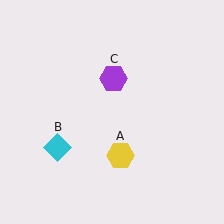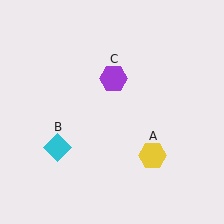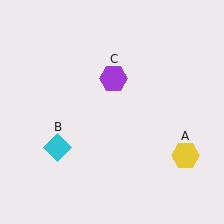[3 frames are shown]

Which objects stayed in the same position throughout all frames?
Cyan diamond (object B) and purple hexagon (object C) remained stationary.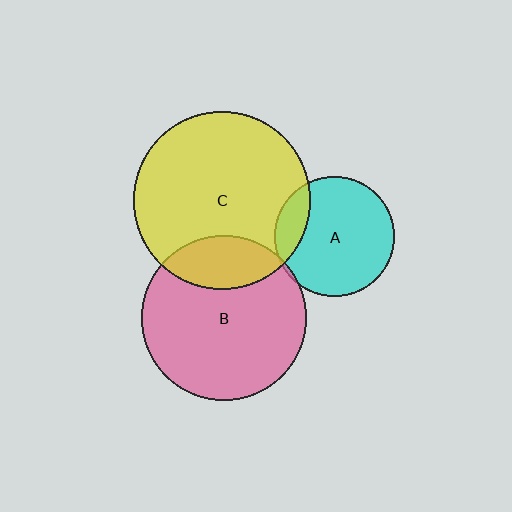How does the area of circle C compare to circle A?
Approximately 2.2 times.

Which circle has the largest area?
Circle C (yellow).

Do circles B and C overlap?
Yes.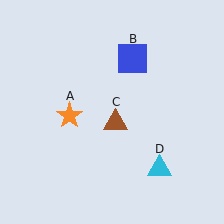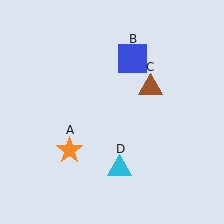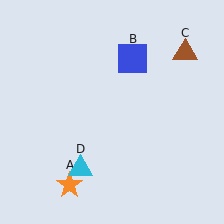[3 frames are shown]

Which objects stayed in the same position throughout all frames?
Blue square (object B) remained stationary.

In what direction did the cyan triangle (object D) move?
The cyan triangle (object D) moved left.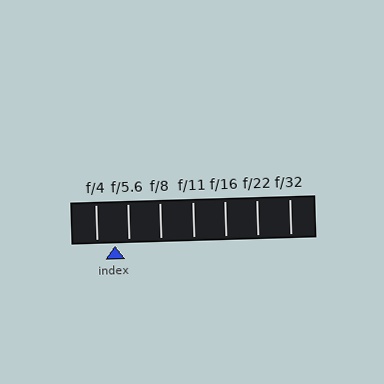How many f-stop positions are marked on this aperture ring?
There are 7 f-stop positions marked.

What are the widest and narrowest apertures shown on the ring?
The widest aperture shown is f/4 and the narrowest is f/32.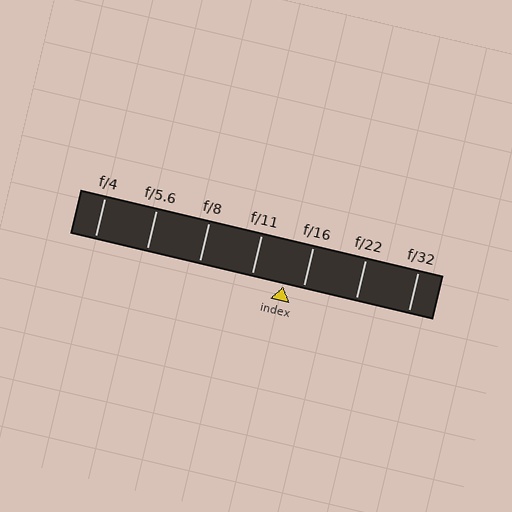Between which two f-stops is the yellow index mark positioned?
The index mark is between f/11 and f/16.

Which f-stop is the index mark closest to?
The index mark is closest to f/16.